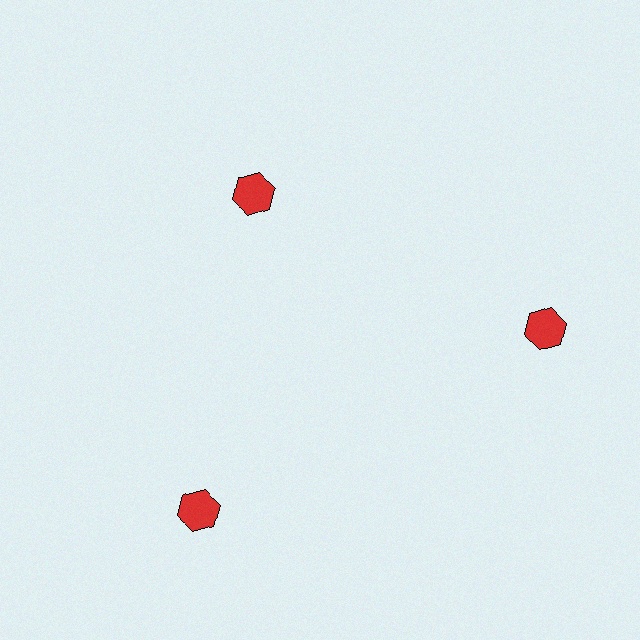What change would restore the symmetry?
The symmetry would be restored by moving it outward, back onto the ring so that all 3 hexagons sit at equal angles and equal distance from the center.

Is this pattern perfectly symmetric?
No. The 3 red hexagons are arranged in a ring, but one element near the 11 o'clock position is pulled inward toward the center, breaking the 3-fold rotational symmetry.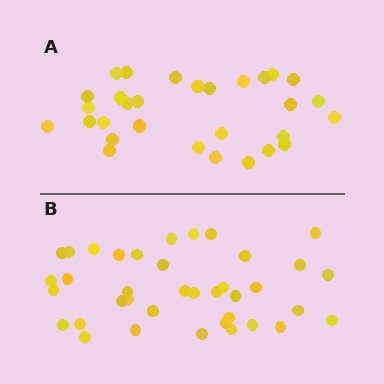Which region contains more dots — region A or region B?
Region B (the bottom region) has more dots.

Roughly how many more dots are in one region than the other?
Region B has roughly 8 or so more dots than region A.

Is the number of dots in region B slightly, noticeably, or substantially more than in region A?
Region B has noticeably more, but not dramatically so. The ratio is roughly 1.3 to 1.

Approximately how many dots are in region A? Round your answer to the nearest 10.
About 30 dots.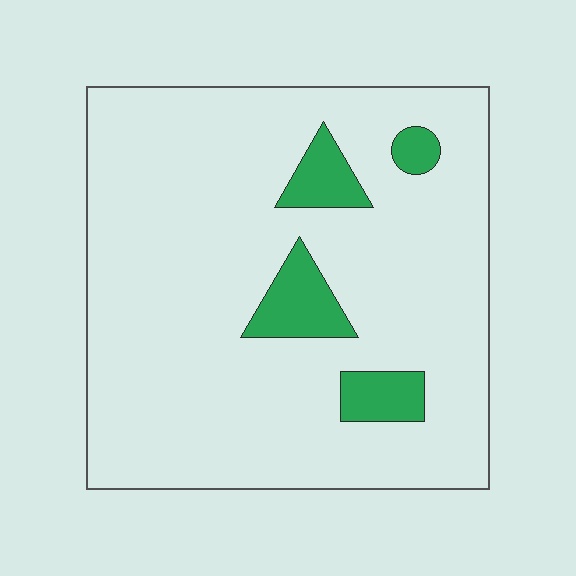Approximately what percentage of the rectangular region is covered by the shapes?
Approximately 10%.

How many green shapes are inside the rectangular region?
4.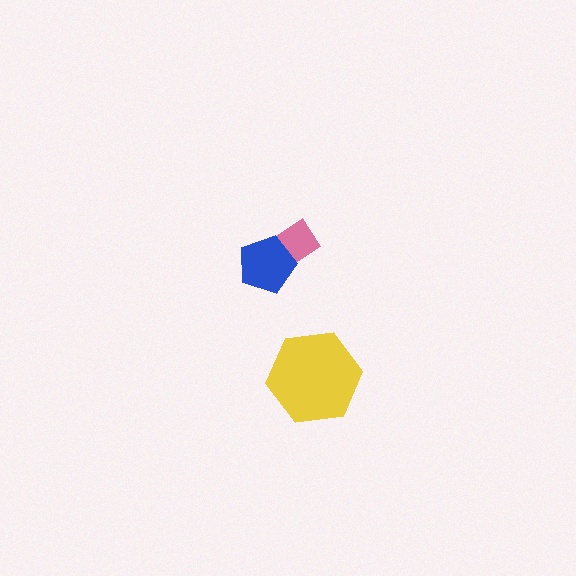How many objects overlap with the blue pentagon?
1 object overlaps with the blue pentagon.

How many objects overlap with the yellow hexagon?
0 objects overlap with the yellow hexagon.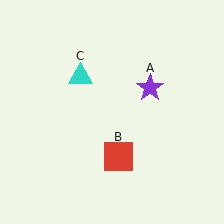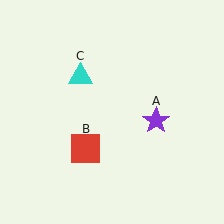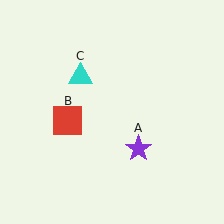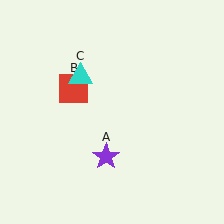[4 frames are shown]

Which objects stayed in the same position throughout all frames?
Cyan triangle (object C) remained stationary.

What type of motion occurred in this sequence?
The purple star (object A), red square (object B) rotated clockwise around the center of the scene.